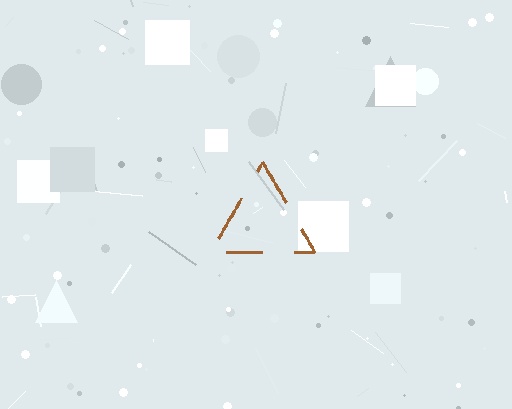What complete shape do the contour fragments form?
The contour fragments form a triangle.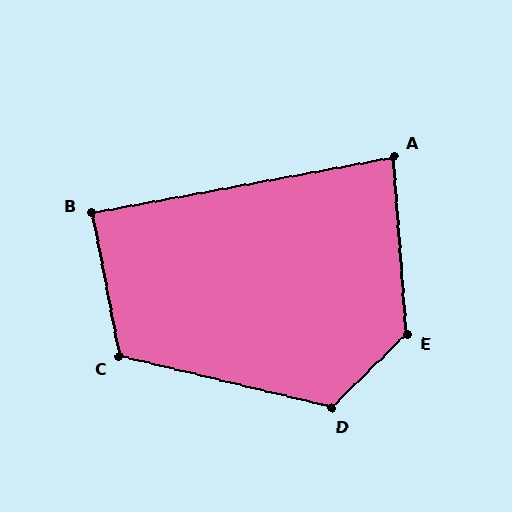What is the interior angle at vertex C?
Approximately 114 degrees (obtuse).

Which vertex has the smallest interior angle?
A, at approximately 84 degrees.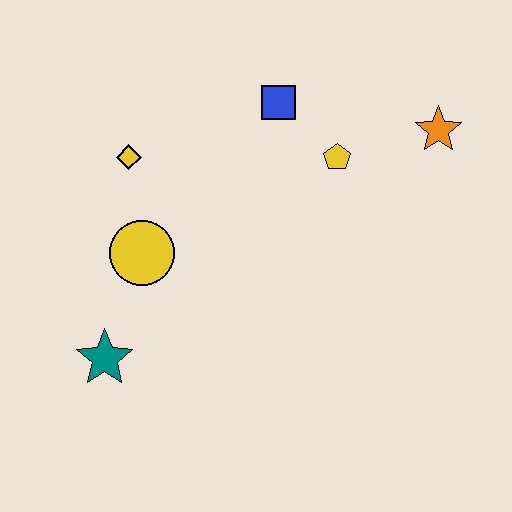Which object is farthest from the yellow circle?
The orange star is farthest from the yellow circle.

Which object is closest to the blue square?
The yellow pentagon is closest to the blue square.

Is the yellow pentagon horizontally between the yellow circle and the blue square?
No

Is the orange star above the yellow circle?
Yes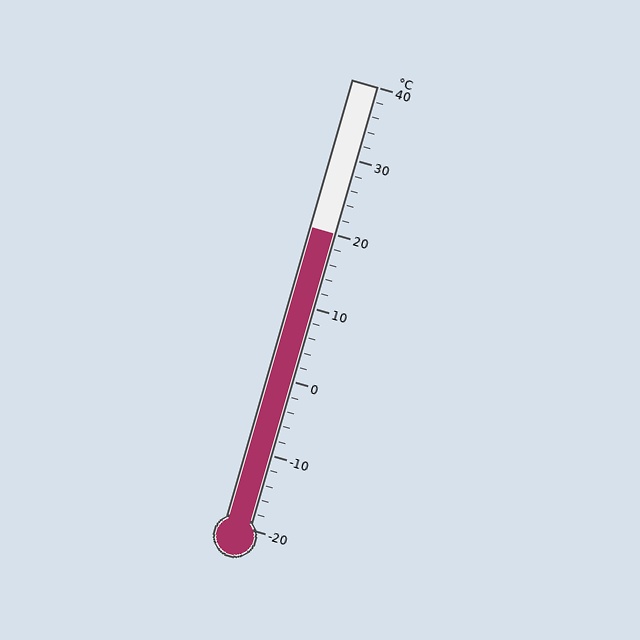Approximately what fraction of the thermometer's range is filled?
The thermometer is filled to approximately 65% of its range.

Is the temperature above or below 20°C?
The temperature is at 20°C.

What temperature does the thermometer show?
The thermometer shows approximately 20°C.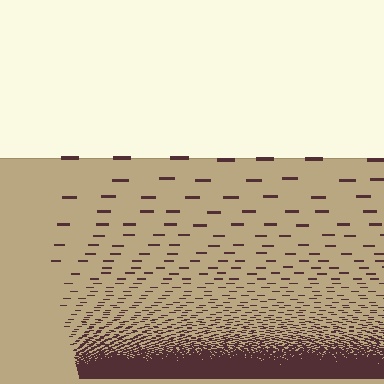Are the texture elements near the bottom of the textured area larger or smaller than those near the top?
Smaller. The gradient is inverted — elements near the bottom are smaller and denser.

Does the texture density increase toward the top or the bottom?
Density increases toward the bottom.